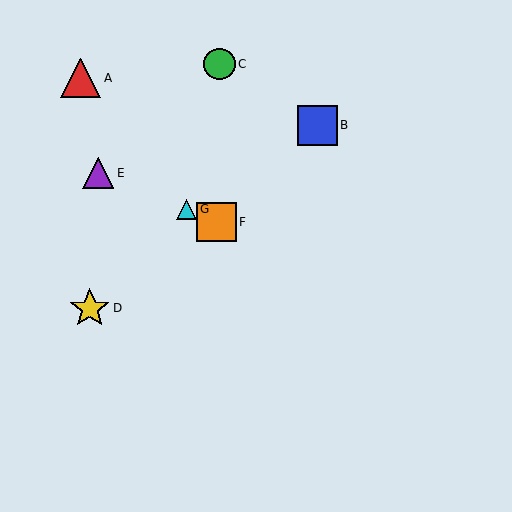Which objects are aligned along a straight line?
Objects E, F, G are aligned along a straight line.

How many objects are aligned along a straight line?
3 objects (E, F, G) are aligned along a straight line.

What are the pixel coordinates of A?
Object A is at (81, 78).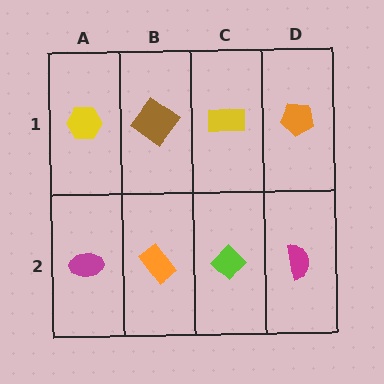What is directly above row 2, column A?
A yellow hexagon.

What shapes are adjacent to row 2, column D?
An orange pentagon (row 1, column D), a lime diamond (row 2, column C).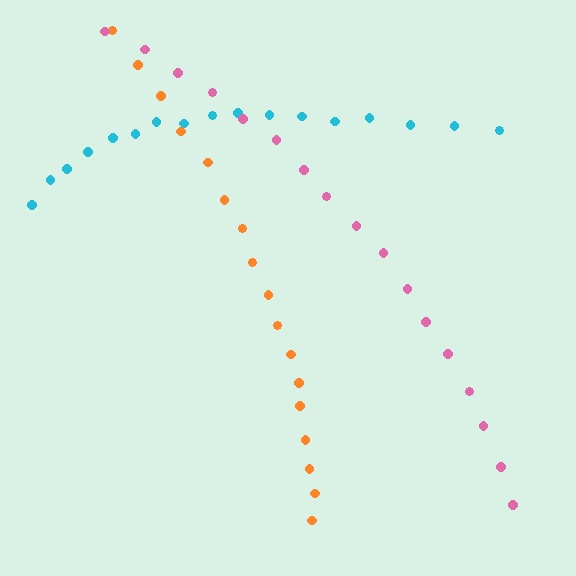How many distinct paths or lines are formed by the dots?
There are 3 distinct paths.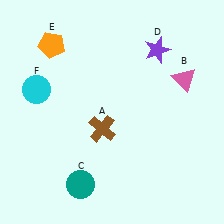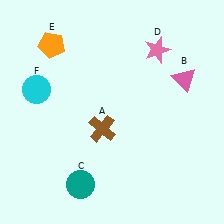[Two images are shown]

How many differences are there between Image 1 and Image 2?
There is 1 difference between the two images.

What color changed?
The star (D) changed from purple in Image 1 to pink in Image 2.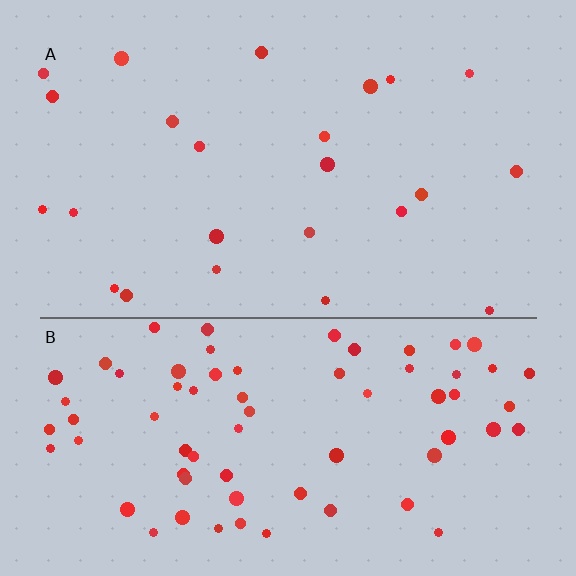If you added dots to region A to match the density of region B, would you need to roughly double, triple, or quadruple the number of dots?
Approximately triple.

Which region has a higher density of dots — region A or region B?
B (the bottom).